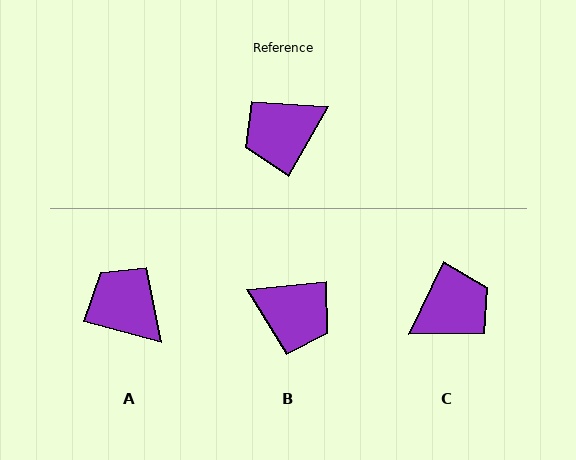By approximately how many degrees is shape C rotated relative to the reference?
Approximately 176 degrees clockwise.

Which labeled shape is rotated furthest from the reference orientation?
C, about 176 degrees away.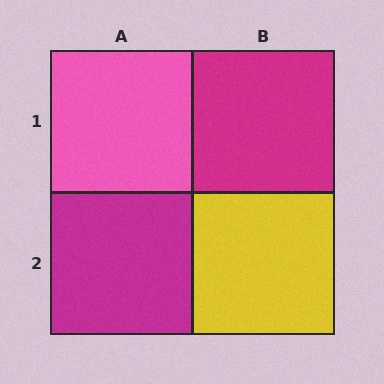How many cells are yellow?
1 cell is yellow.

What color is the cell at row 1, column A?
Pink.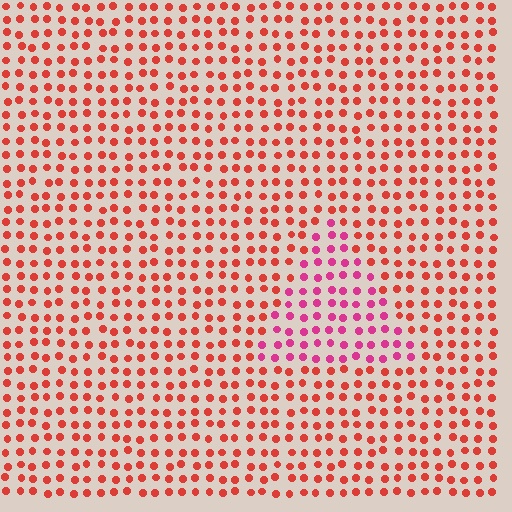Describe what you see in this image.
The image is filled with small red elements in a uniform arrangement. A triangle-shaped region is visible where the elements are tinted to a slightly different hue, forming a subtle color boundary.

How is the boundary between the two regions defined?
The boundary is defined purely by a slight shift in hue (about 37 degrees). Spacing, size, and orientation are identical on both sides.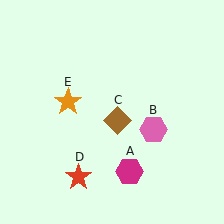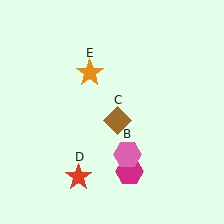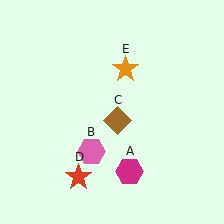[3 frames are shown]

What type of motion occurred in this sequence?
The pink hexagon (object B), orange star (object E) rotated clockwise around the center of the scene.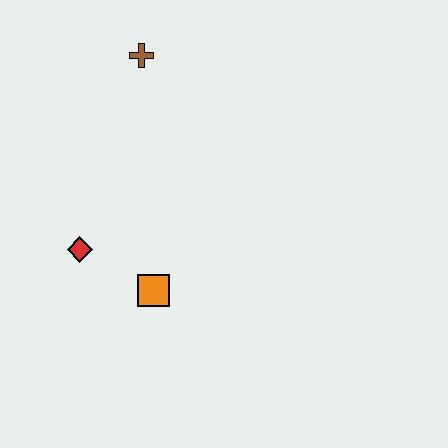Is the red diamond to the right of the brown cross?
No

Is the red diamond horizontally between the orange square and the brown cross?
No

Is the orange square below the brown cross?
Yes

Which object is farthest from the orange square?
The brown cross is farthest from the orange square.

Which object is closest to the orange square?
The red diamond is closest to the orange square.